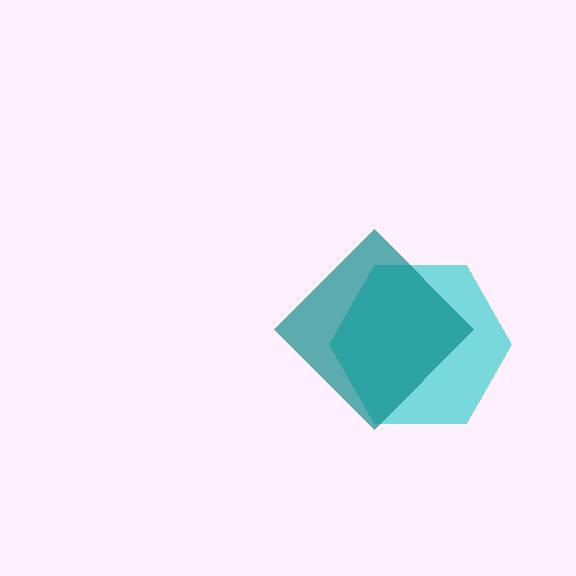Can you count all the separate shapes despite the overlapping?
Yes, there are 2 separate shapes.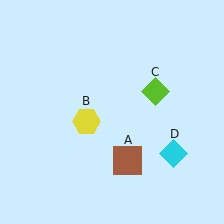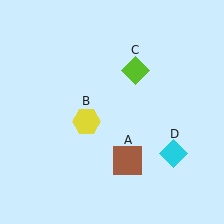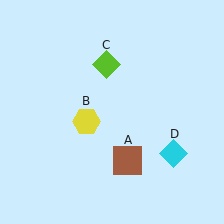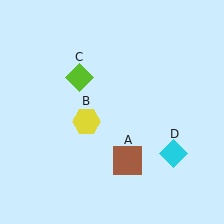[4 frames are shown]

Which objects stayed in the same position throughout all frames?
Brown square (object A) and yellow hexagon (object B) and cyan diamond (object D) remained stationary.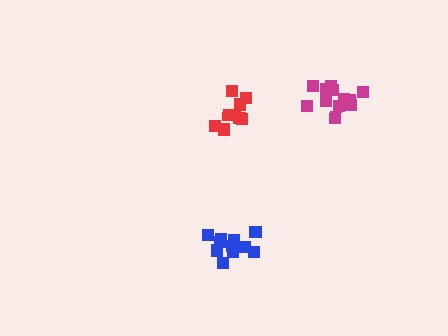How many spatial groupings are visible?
There are 3 spatial groupings.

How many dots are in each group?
Group 1: 11 dots, Group 2: 12 dots, Group 3: 9 dots (32 total).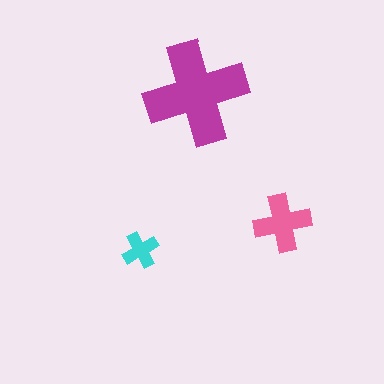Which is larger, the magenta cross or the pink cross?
The magenta one.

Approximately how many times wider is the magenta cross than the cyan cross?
About 3 times wider.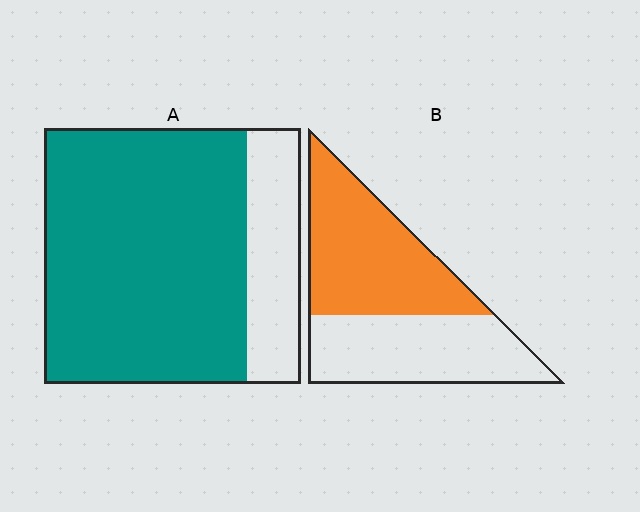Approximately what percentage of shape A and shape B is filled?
A is approximately 80% and B is approximately 55%.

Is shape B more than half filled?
Roughly half.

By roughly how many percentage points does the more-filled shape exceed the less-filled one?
By roughly 25 percentage points (A over B).